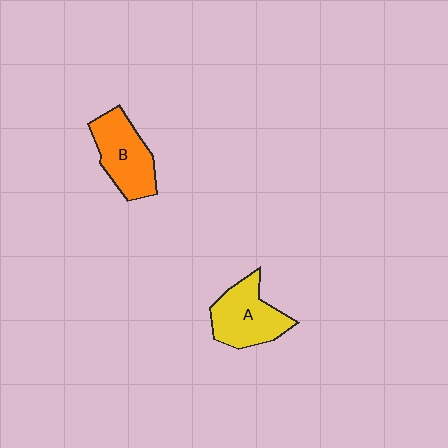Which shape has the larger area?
Shape B (orange).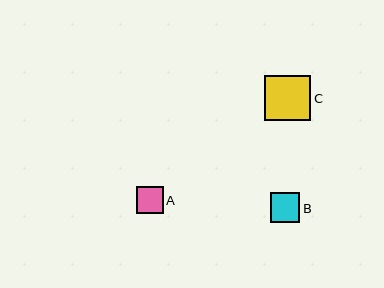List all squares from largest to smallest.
From largest to smallest: C, B, A.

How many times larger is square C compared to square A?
Square C is approximately 1.7 times the size of square A.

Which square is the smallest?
Square A is the smallest with a size of approximately 27 pixels.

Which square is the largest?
Square C is the largest with a size of approximately 46 pixels.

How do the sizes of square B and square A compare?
Square B and square A are approximately the same size.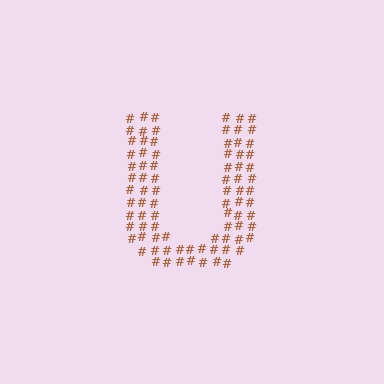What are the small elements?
The small elements are hash symbols.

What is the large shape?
The large shape is the letter U.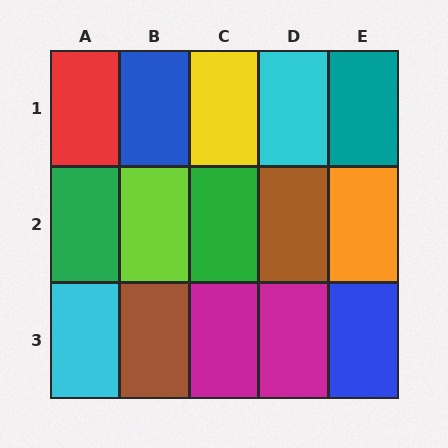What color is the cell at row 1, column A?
Red.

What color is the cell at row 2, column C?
Green.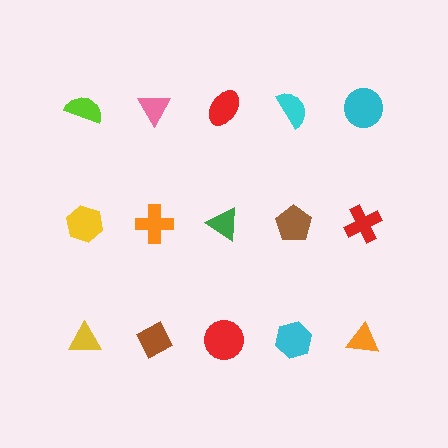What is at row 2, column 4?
A brown pentagon.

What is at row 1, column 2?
A pink triangle.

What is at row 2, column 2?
An orange cross.